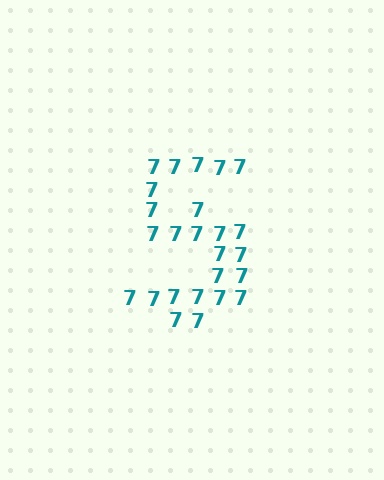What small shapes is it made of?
It is made of small digit 7's.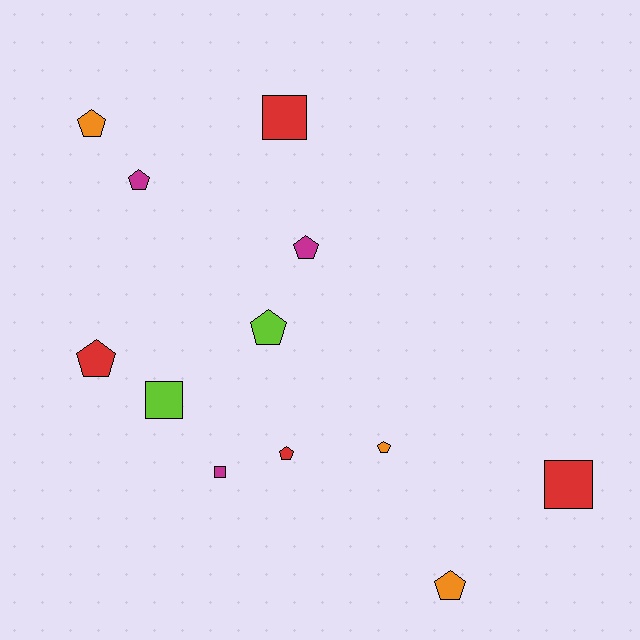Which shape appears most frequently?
Pentagon, with 8 objects.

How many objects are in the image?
There are 12 objects.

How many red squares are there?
There are 2 red squares.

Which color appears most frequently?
Red, with 4 objects.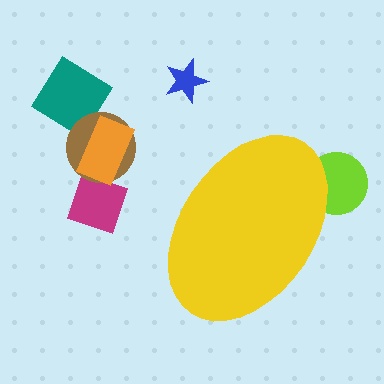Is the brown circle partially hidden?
No, the brown circle is fully visible.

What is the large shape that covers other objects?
A yellow ellipse.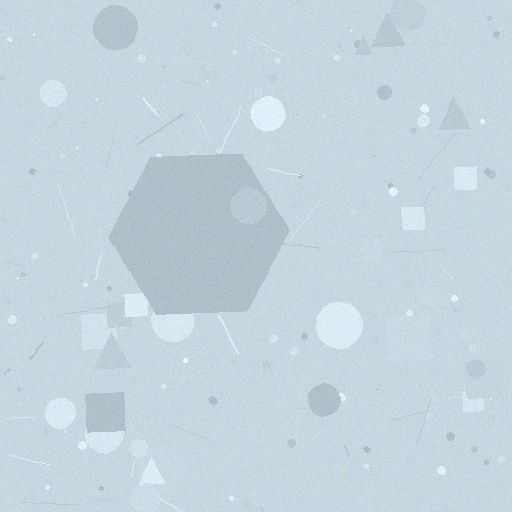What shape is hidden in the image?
A hexagon is hidden in the image.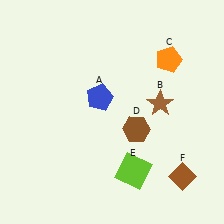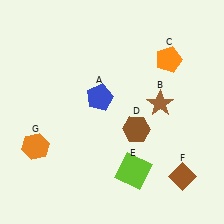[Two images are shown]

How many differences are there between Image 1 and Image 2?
There is 1 difference between the two images.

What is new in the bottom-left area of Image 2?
An orange hexagon (G) was added in the bottom-left area of Image 2.